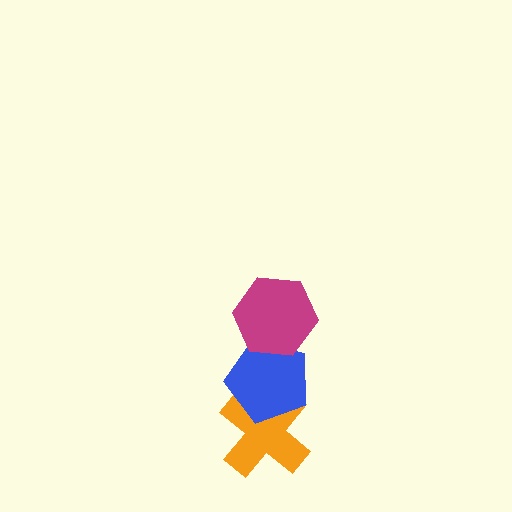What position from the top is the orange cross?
The orange cross is 3rd from the top.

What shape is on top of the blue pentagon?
The magenta hexagon is on top of the blue pentagon.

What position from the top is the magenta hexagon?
The magenta hexagon is 1st from the top.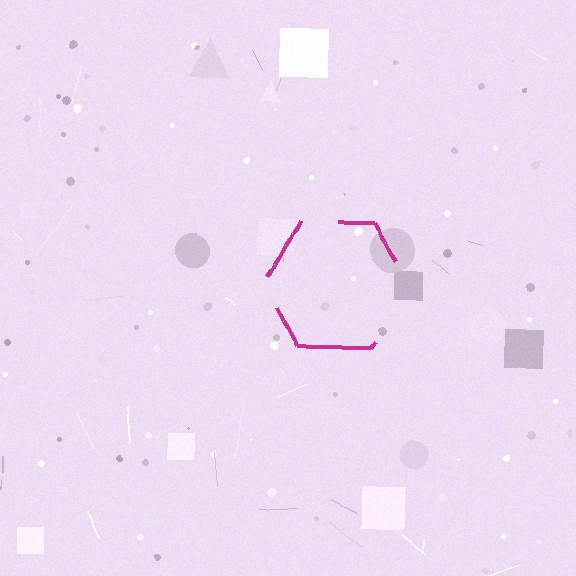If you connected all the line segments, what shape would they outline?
They would outline a hexagon.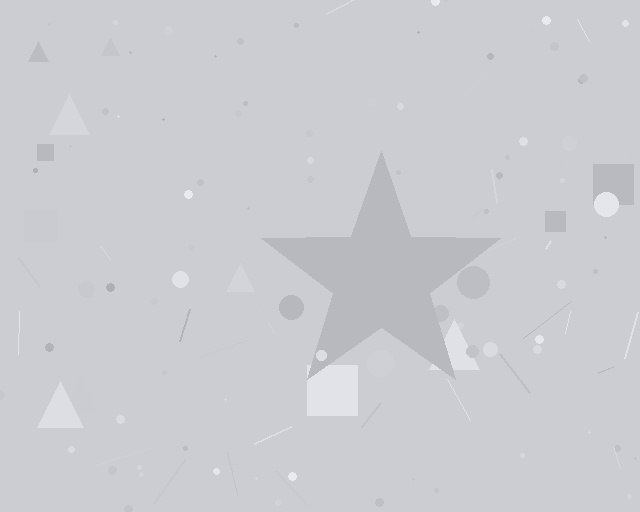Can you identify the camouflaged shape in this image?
The camouflaged shape is a star.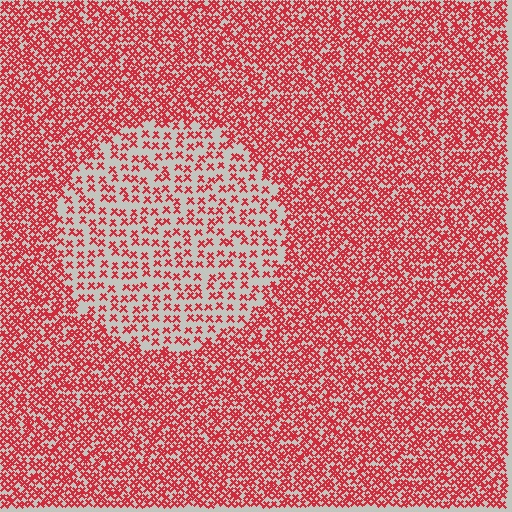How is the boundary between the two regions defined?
The boundary is defined by a change in element density (approximately 2.3x ratio). All elements are the same color, size, and shape.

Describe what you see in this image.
The image contains small red elements arranged at two different densities. A circle-shaped region is visible where the elements are less densely packed than the surrounding area.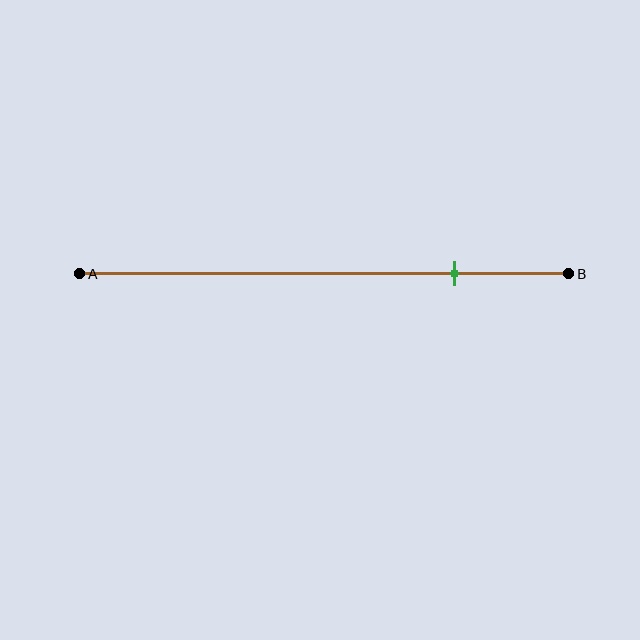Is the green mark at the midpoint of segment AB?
No, the mark is at about 75% from A, not at the 50% midpoint.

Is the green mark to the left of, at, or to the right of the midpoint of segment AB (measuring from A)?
The green mark is to the right of the midpoint of segment AB.